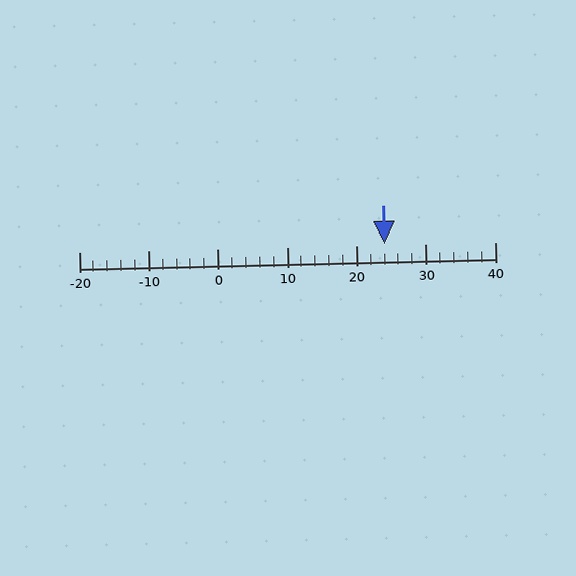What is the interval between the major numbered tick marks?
The major tick marks are spaced 10 units apart.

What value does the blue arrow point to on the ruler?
The blue arrow points to approximately 24.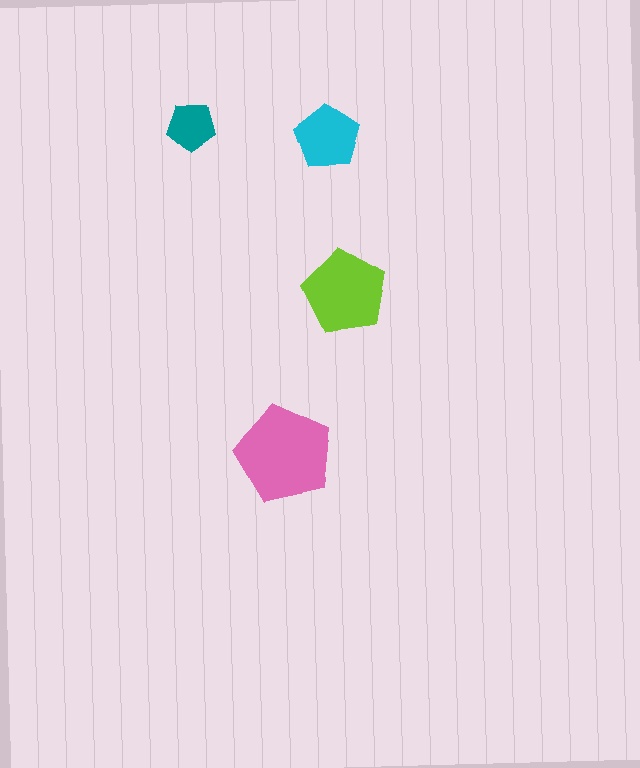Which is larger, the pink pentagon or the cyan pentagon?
The pink one.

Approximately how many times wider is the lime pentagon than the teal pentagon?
About 1.5 times wider.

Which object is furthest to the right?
The lime pentagon is rightmost.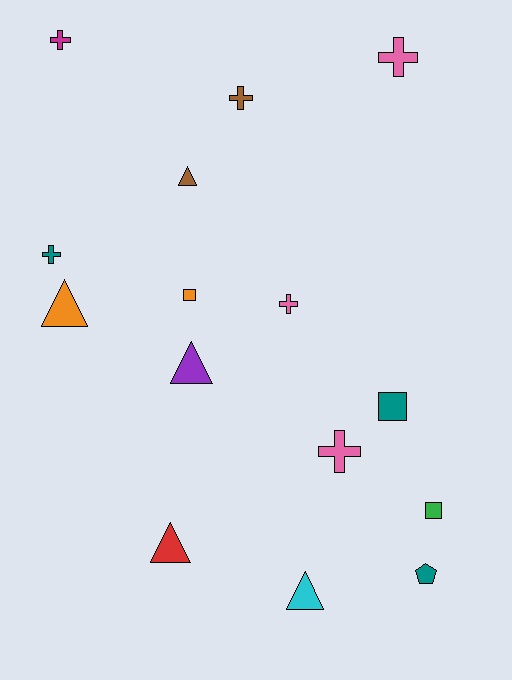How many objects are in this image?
There are 15 objects.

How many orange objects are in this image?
There are 2 orange objects.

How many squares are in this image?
There are 3 squares.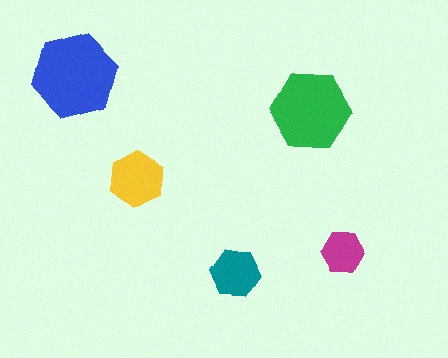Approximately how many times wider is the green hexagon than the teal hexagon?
About 1.5 times wider.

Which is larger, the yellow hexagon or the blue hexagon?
The blue one.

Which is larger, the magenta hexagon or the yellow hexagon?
The yellow one.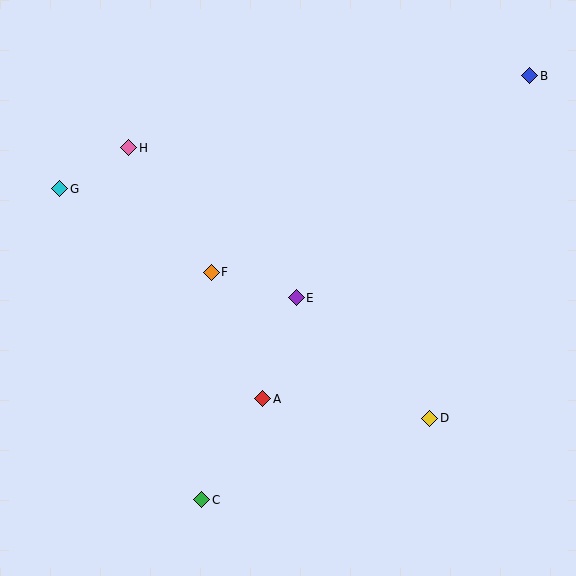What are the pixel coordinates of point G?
Point G is at (60, 189).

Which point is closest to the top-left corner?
Point H is closest to the top-left corner.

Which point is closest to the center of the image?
Point E at (296, 298) is closest to the center.